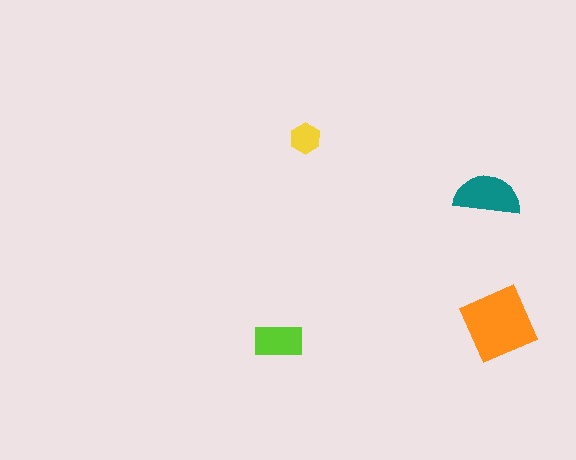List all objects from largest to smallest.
The orange diamond, the teal semicircle, the lime rectangle, the yellow hexagon.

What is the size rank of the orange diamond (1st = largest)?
1st.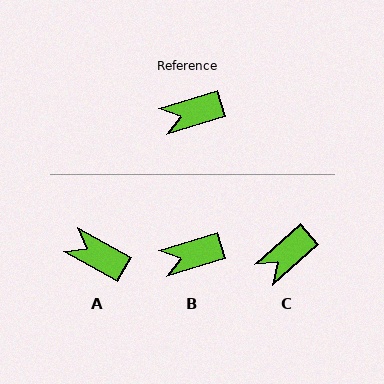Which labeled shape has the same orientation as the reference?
B.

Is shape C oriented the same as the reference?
No, it is off by about 25 degrees.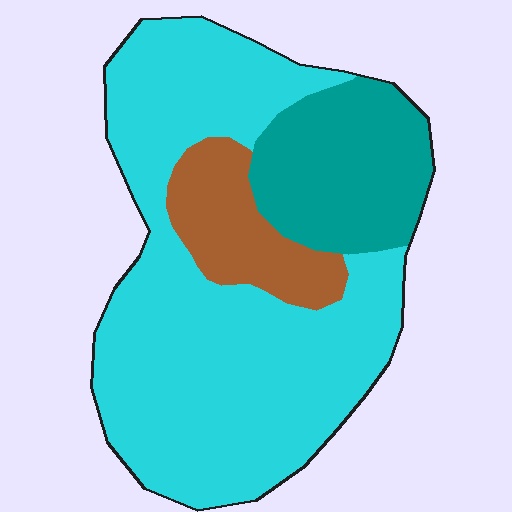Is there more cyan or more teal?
Cyan.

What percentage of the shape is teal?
Teal covers roughly 20% of the shape.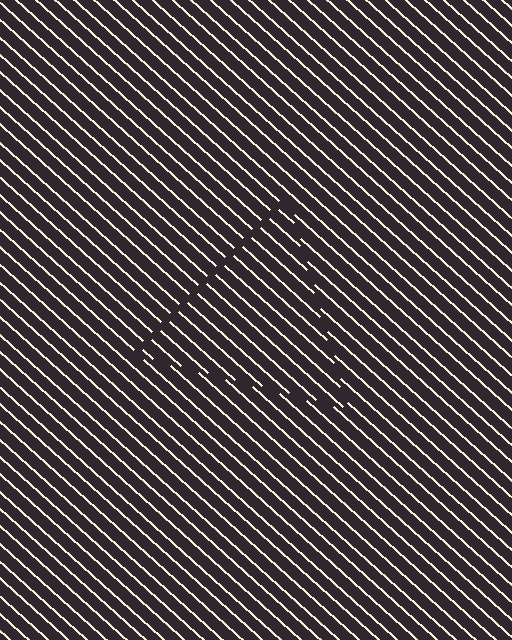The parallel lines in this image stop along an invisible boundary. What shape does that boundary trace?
An illusory triangle. The interior of the shape contains the same grating, shifted by half a period — the contour is defined by the phase discontinuity where line-ends from the inner and outer gratings abut.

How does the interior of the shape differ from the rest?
The interior of the shape contains the same grating, shifted by half a period — the contour is defined by the phase discontinuity where line-ends from the inner and outer gratings abut.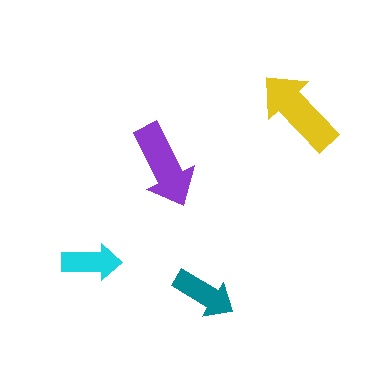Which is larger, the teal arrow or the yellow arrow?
The yellow one.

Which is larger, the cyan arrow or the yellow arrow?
The yellow one.